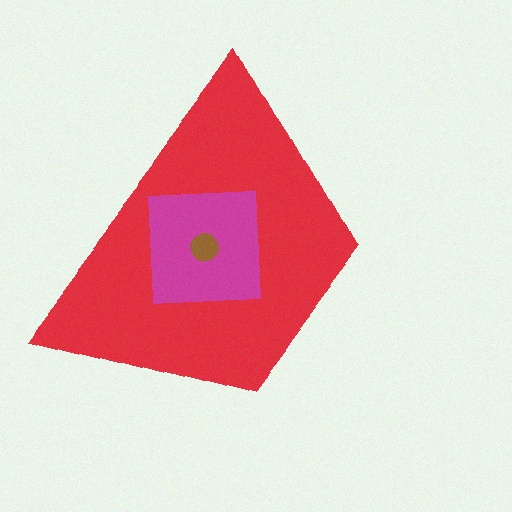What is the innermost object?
The brown circle.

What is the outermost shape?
The red trapezoid.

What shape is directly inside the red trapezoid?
The magenta square.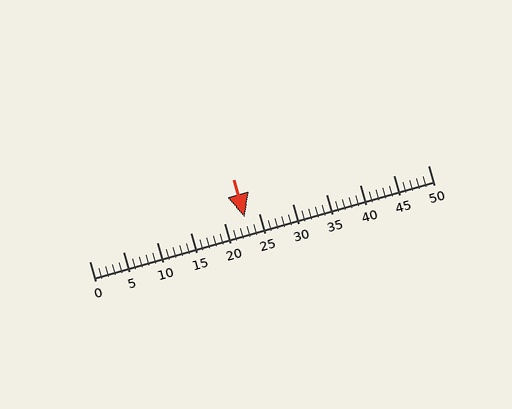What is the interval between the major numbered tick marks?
The major tick marks are spaced 5 units apart.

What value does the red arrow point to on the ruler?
The red arrow points to approximately 23.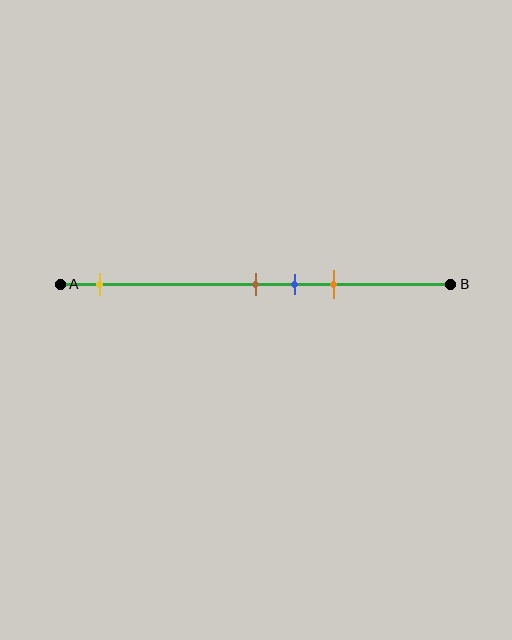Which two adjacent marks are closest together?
The brown and blue marks are the closest adjacent pair.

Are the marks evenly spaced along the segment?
No, the marks are not evenly spaced.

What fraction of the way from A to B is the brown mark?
The brown mark is approximately 50% (0.5) of the way from A to B.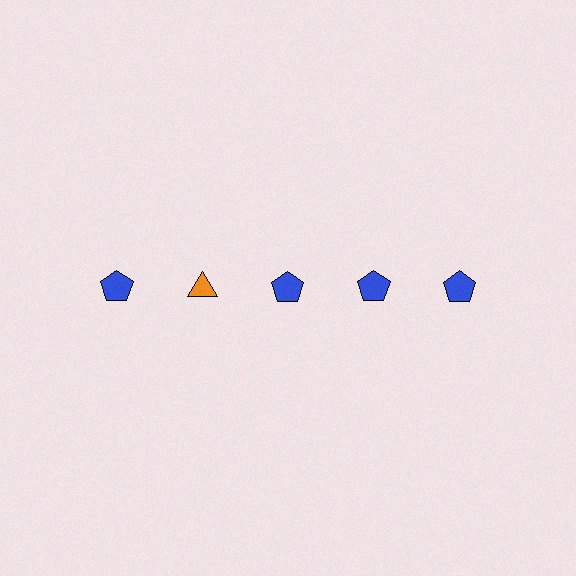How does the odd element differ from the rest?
It differs in both color (orange instead of blue) and shape (triangle instead of pentagon).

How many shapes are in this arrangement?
There are 5 shapes arranged in a grid pattern.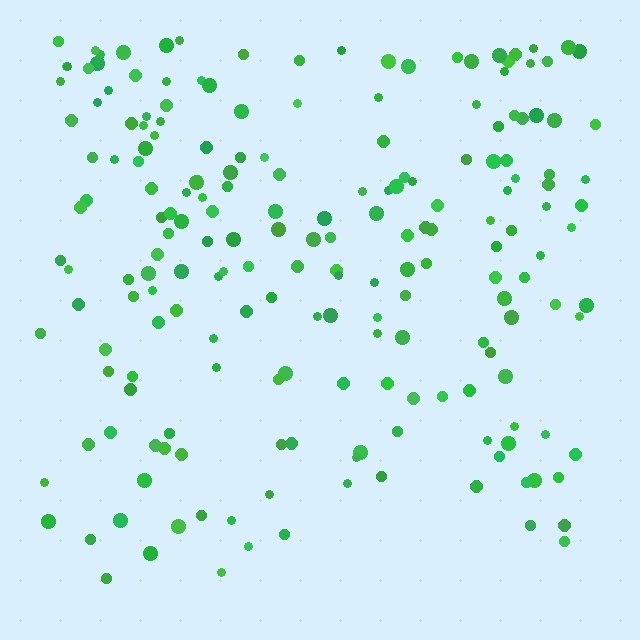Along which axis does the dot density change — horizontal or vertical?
Vertical.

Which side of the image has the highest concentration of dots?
The top.